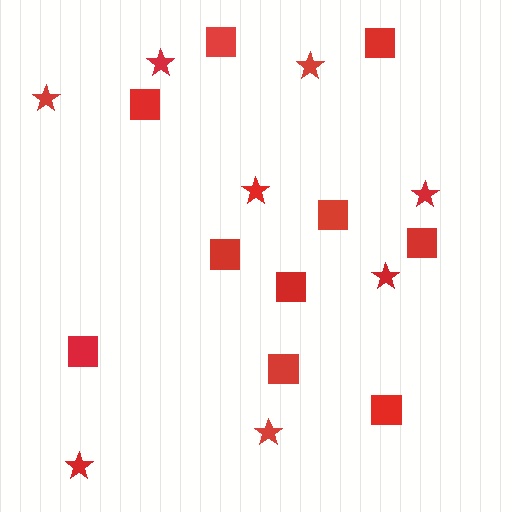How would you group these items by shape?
There are 2 groups: one group of stars (8) and one group of squares (10).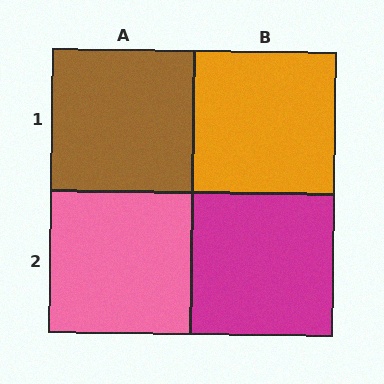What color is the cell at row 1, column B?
Orange.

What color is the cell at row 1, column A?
Brown.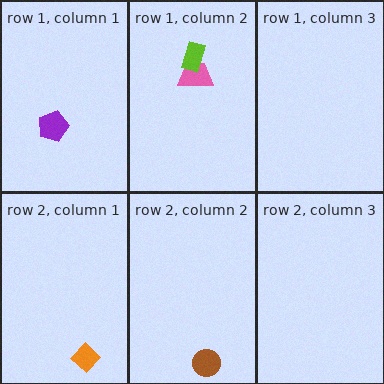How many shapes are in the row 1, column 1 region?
1.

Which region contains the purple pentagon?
The row 1, column 1 region.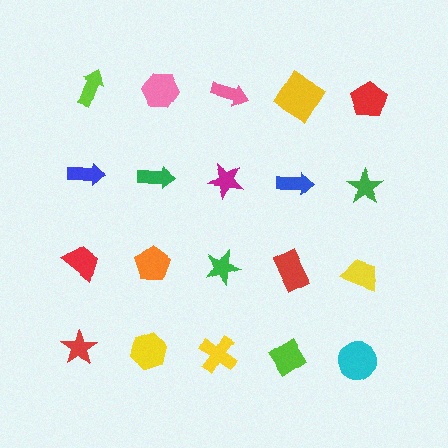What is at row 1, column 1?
A lime arrow.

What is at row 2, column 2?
A green arrow.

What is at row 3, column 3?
A green star.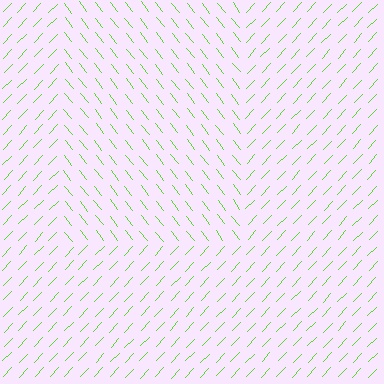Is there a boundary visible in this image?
Yes, there is a texture boundary formed by a change in line orientation.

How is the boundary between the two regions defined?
The boundary is defined purely by a change in line orientation (approximately 82 degrees difference). All lines are the same color and thickness.